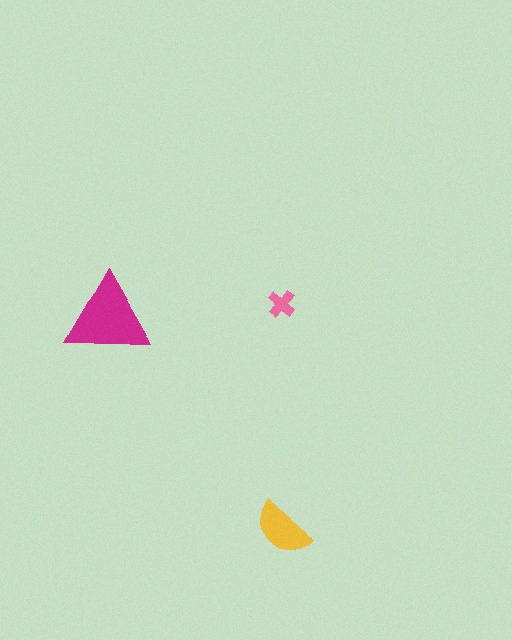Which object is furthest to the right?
The yellow semicircle is rightmost.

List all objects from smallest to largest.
The pink cross, the yellow semicircle, the magenta triangle.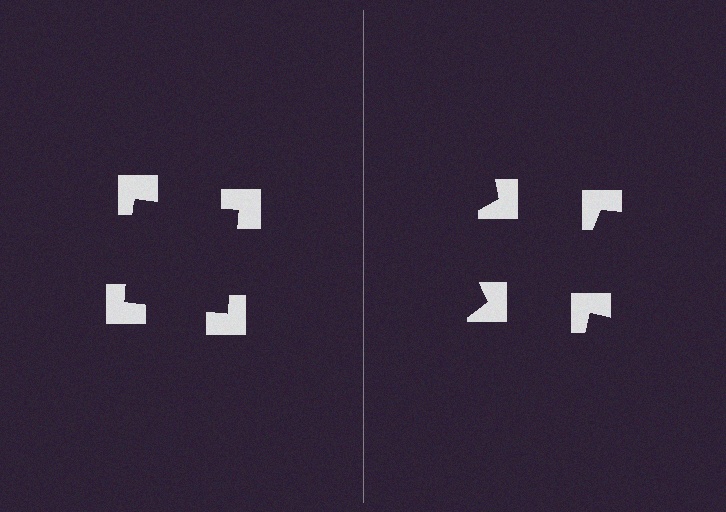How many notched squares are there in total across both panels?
8 — 4 on each side.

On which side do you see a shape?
An illusory square appears on the left side. On the right side the wedge cuts are rotated, so no coherent shape forms.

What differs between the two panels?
The notched squares are positioned identically on both sides; only the wedge orientations differ. On the left they align to a square; on the right they are misaligned.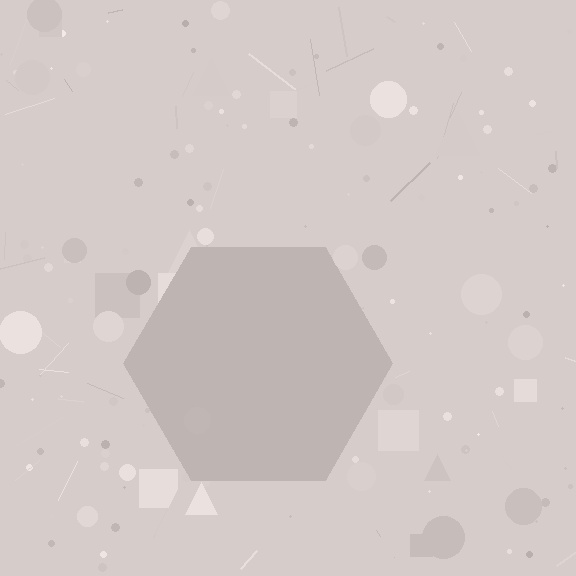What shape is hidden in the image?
A hexagon is hidden in the image.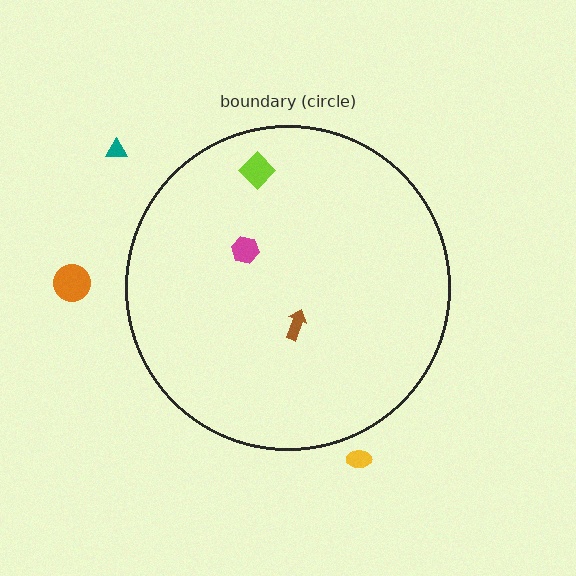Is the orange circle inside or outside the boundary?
Outside.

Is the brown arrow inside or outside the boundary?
Inside.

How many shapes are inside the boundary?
3 inside, 3 outside.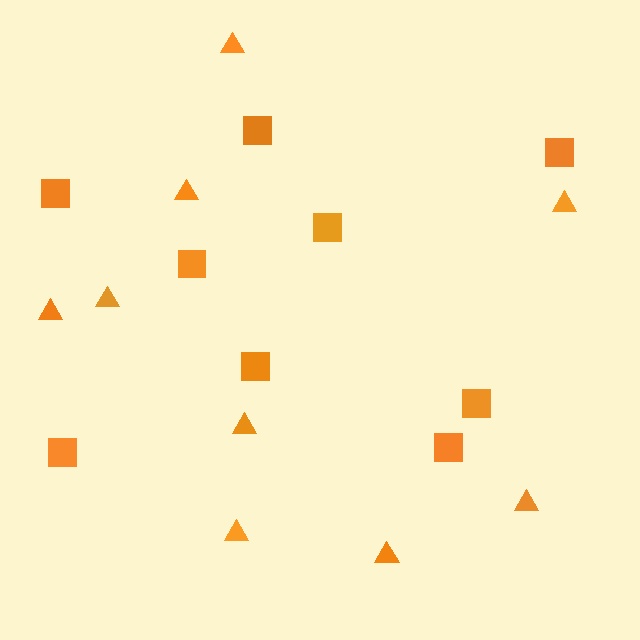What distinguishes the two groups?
There are 2 groups: one group of squares (9) and one group of triangles (9).